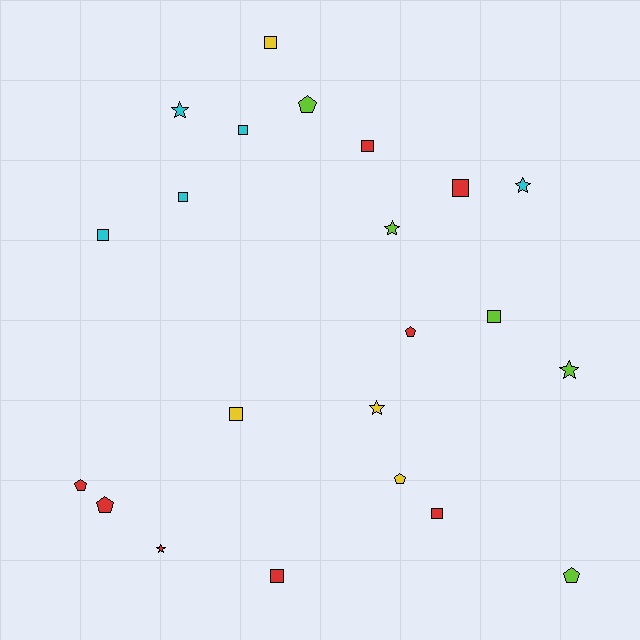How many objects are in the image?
There are 22 objects.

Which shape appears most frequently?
Square, with 10 objects.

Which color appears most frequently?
Red, with 8 objects.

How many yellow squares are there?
There are 2 yellow squares.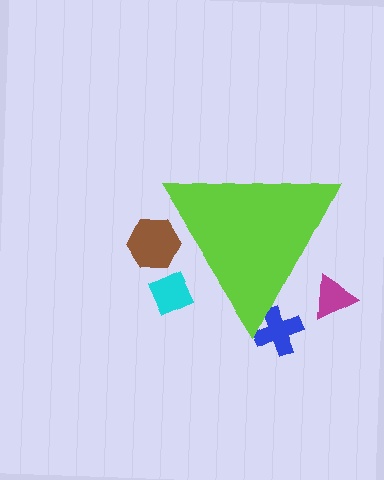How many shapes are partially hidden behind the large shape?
4 shapes are partially hidden.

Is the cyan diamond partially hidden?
Yes, the cyan diamond is partially hidden behind the lime triangle.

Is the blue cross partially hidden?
Yes, the blue cross is partially hidden behind the lime triangle.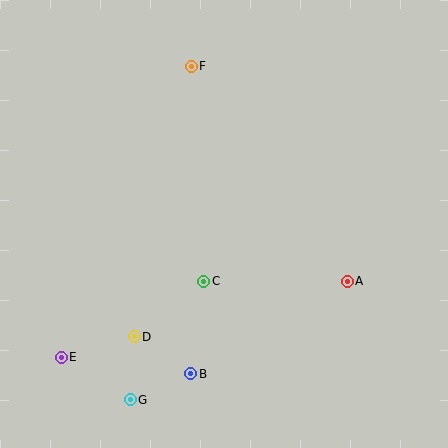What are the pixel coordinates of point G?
Point G is at (130, 400).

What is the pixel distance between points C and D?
The distance between C and D is 89 pixels.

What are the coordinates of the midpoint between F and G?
The midpoint between F and G is at (161, 233).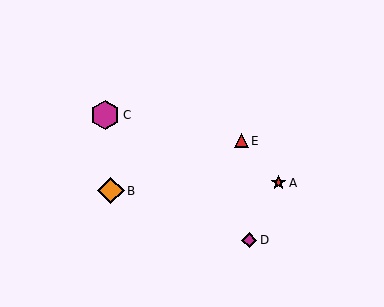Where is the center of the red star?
The center of the red star is at (279, 183).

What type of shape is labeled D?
Shape D is a magenta diamond.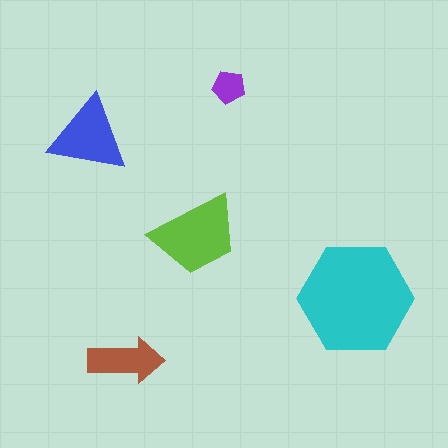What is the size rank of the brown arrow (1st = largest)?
4th.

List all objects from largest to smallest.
The cyan hexagon, the lime trapezoid, the blue triangle, the brown arrow, the purple pentagon.